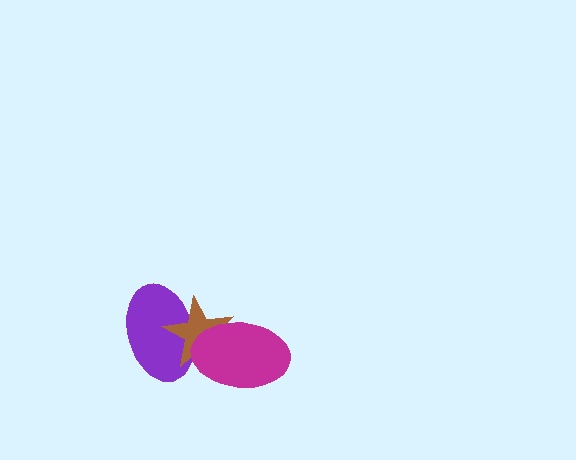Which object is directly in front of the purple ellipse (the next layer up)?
The brown star is directly in front of the purple ellipse.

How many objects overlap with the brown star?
2 objects overlap with the brown star.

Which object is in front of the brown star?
The magenta ellipse is in front of the brown star.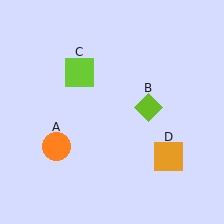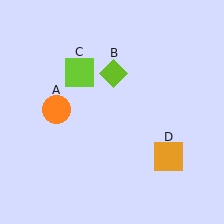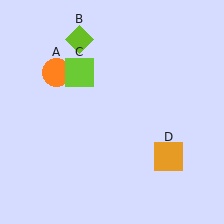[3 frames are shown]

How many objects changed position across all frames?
2 objects changed position: orange circle (object A), lime diamond (object B).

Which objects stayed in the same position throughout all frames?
Lime square (object C) and orange square (object D) remained stationary.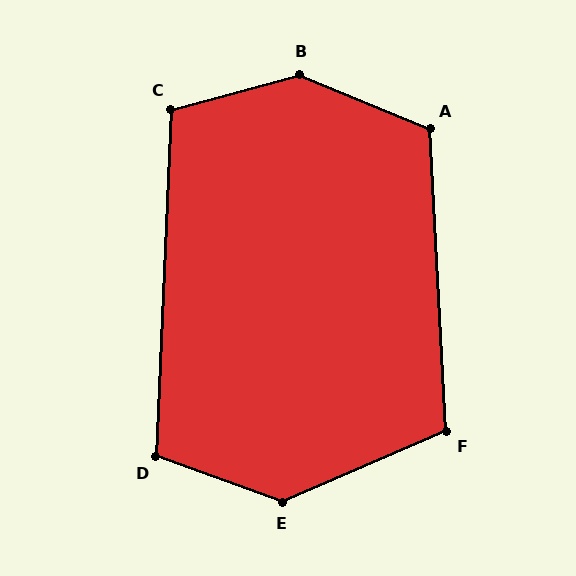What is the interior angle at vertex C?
Approximately 108 degrees (obtuse).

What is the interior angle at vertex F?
Approximately 110 degrees (obtuse).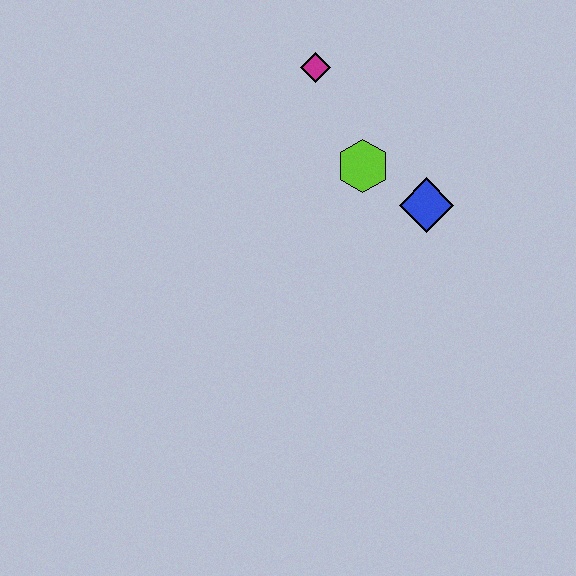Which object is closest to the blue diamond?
The lime hexagon is closest to the blue diamond.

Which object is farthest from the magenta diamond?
The blue diamond is farthest from the magenta diamond.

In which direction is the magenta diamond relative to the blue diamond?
The magenta diamond is above the blue diamond.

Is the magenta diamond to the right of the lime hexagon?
No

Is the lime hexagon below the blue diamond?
No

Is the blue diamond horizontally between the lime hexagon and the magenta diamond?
No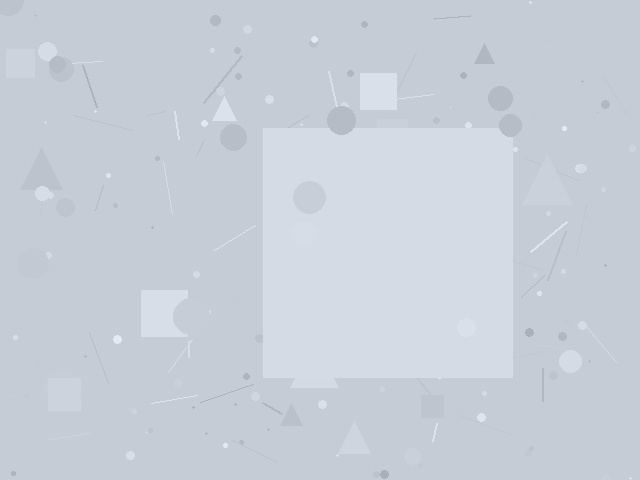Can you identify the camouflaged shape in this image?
The camouflaged shape is a square.